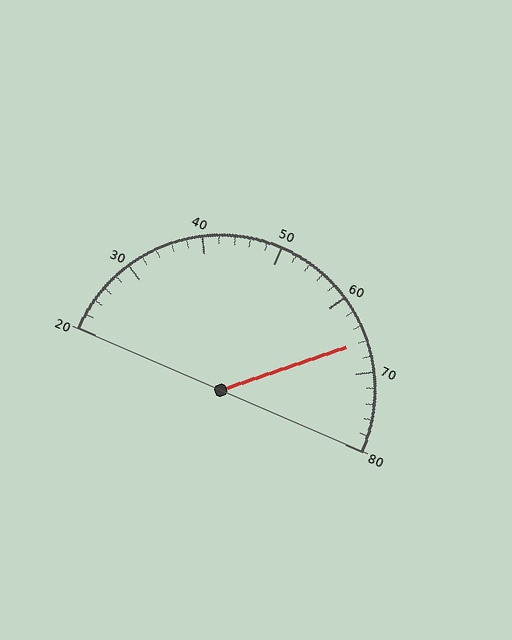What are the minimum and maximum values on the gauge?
The gauge ranges from 20 to 80.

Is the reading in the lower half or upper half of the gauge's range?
The reading is in the upper half of the range (20 to 80).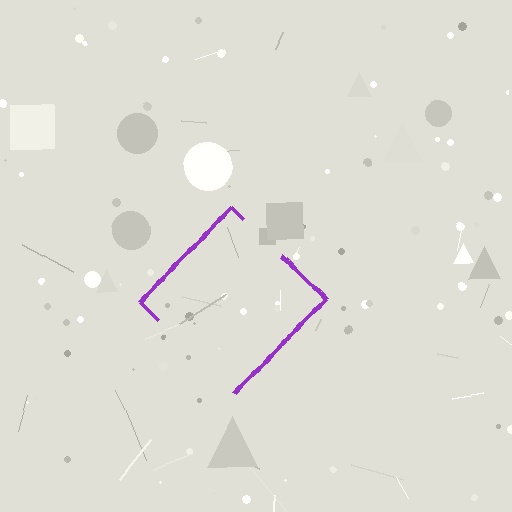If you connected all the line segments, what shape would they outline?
They would outline a diamond.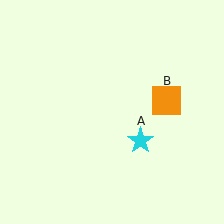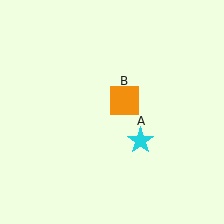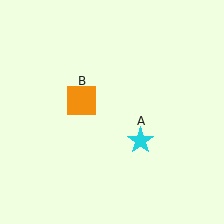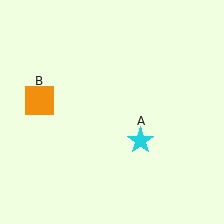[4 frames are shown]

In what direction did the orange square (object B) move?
The orange square (object B) moved left.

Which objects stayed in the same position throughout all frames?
Cyan star (object A) remained stationary.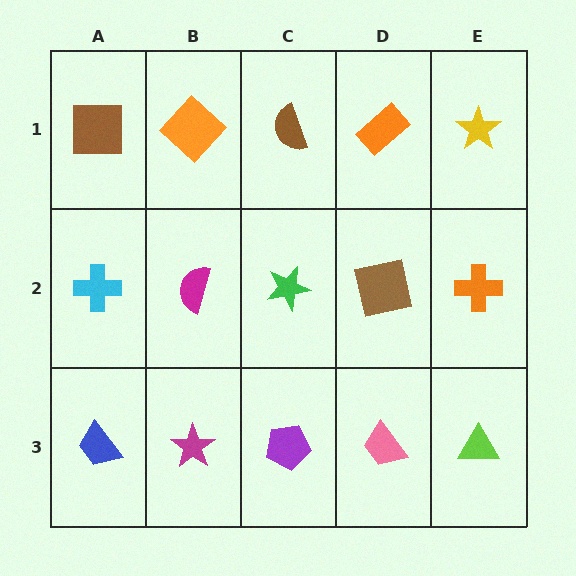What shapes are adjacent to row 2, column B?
An orange diamond (row 1, column B), a magenta star (row 3, column B), a cyan cross (row 2, column A), a green star (row 2, column C).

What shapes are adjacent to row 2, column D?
An orange rectangle (row 1, column D), a pink trapezoid (row 3, column D), a green star (row 2, column C), an orange cross (row 2, column E).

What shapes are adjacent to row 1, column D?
A brown square (row 2, column D), a brown semicircle (row 1, column C), a yellow star (row 1, column E).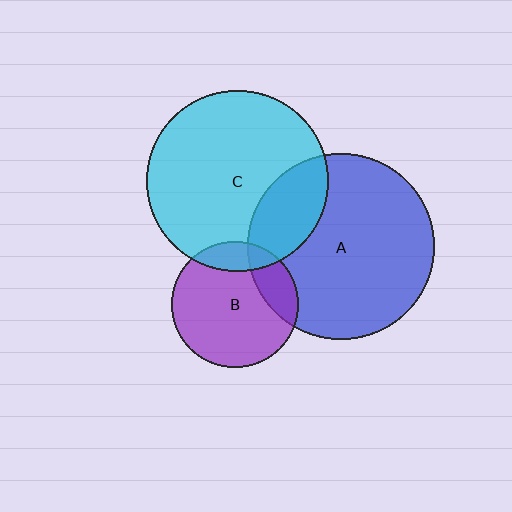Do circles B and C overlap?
Yes.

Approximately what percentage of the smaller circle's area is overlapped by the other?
Approximately 15%.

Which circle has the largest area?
Circle A (blue).